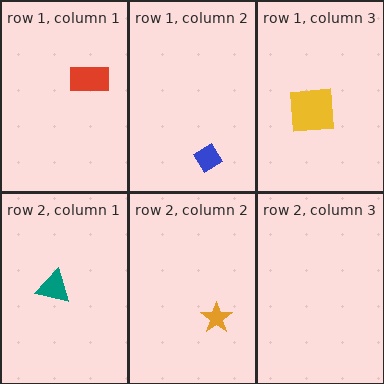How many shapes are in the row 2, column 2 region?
1.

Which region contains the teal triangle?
The row 2, column 1 region.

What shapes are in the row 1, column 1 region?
The red rectangle.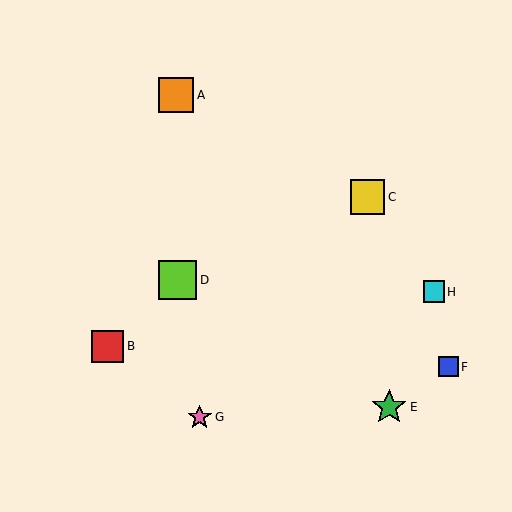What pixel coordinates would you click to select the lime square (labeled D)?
Click at (178, 280) to select the lime square D.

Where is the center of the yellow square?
The center of the yellow square is at (367, 197).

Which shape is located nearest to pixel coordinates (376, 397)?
The green star (labeled E) at (389, 407) is nearest to that location.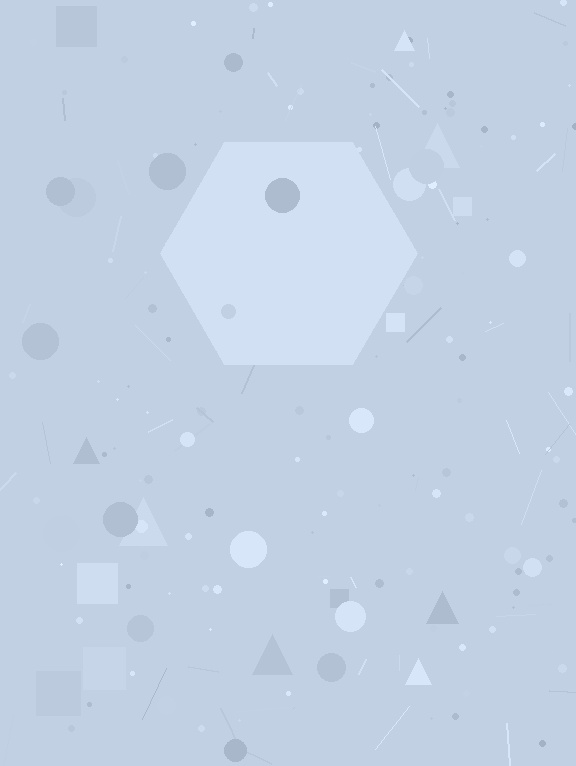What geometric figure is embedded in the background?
A hexagon is embedded in the background.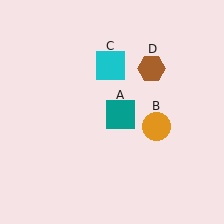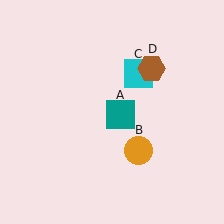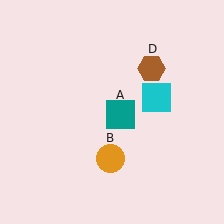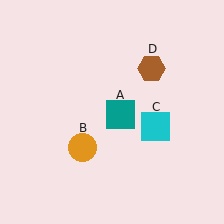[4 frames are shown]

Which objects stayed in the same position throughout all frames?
Teal square (object A) and brown hexagon (object D) remained stationary.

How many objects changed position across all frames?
2 objects changed position: orange circle (object B), cyan square (object C).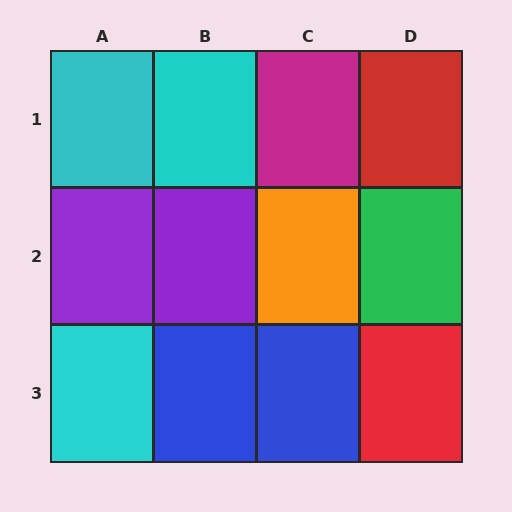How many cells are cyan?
3 cells are cyan.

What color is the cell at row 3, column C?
Blue.